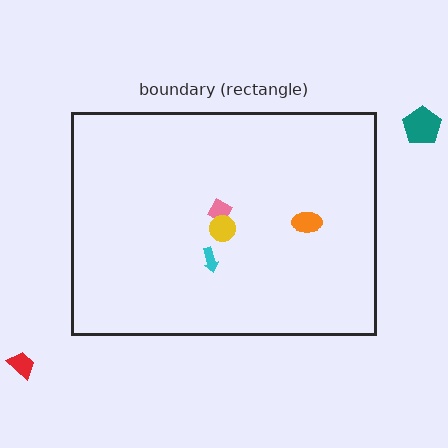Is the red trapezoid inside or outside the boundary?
Outside.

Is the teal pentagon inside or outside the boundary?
Outside.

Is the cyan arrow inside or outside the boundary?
Inside.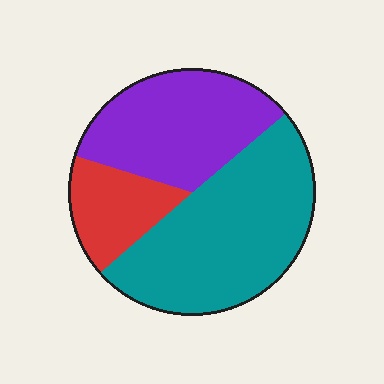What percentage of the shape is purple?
Purple takes up between a quarter and a half of the shape.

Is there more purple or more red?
Purple.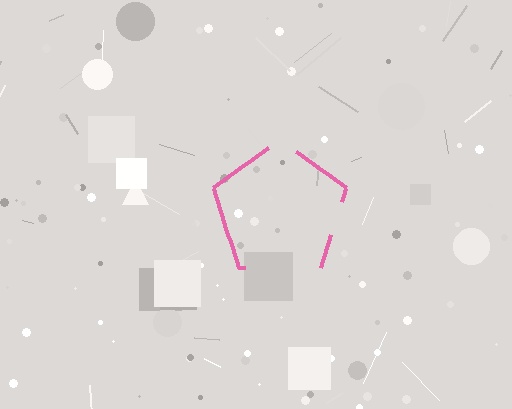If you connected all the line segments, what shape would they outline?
They would outline a pentagon.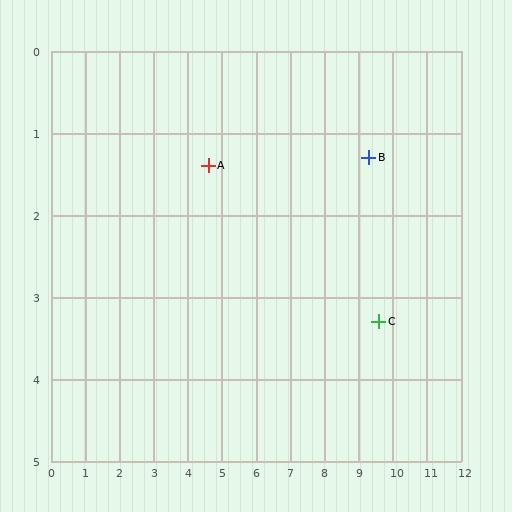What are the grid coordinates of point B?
Point B is at approximately (9.3, 1.3).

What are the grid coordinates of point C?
Point C is at approximately (9.6, 3.3).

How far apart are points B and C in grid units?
Points B and C are about 2.0 grid units apart.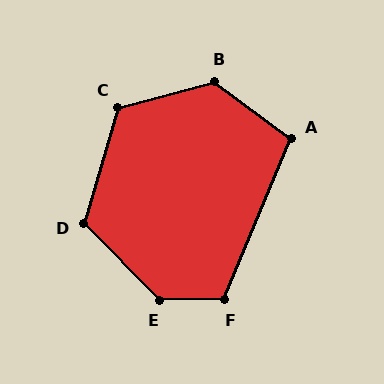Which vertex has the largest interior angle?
E, at approximately 135 degrees.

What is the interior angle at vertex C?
Approximately 121 degrees (obtuse).